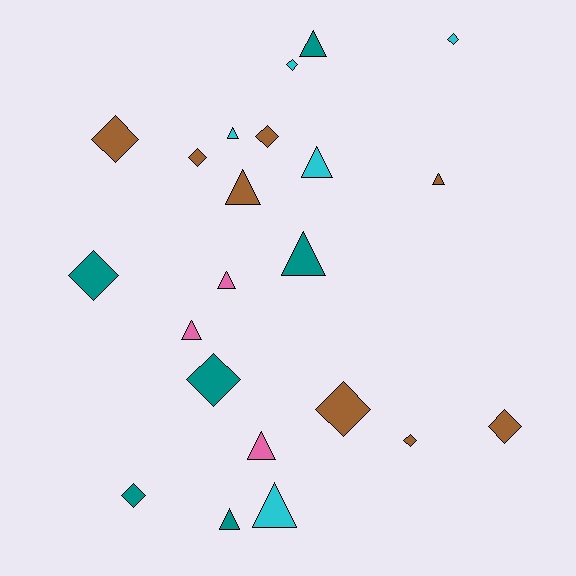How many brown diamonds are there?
There are 6 brown diamonds.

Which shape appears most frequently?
Diamond, with 11 objects.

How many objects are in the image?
There are 22 objects.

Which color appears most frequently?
Brown, with 8 objects.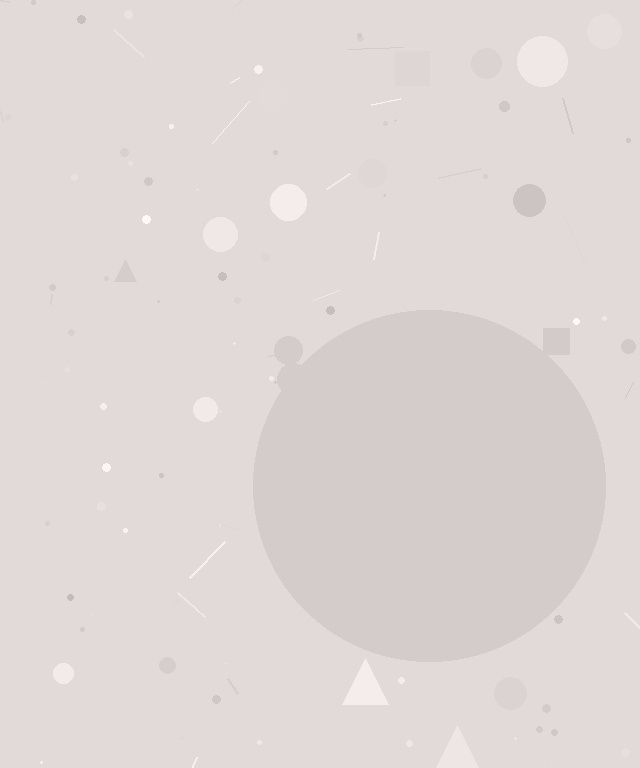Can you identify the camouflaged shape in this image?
The camouflaged shape is a circle.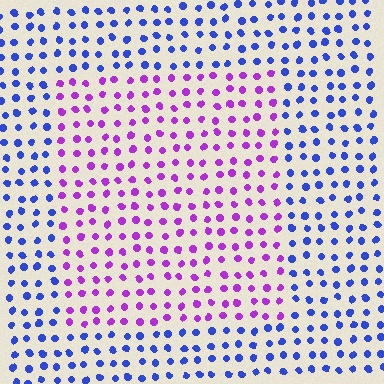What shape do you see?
I see a rectangle.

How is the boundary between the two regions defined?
The boundary is defined purely by a slight shift in hue (about 57 degrees). Spacing, size, and orientation are identical on both sides.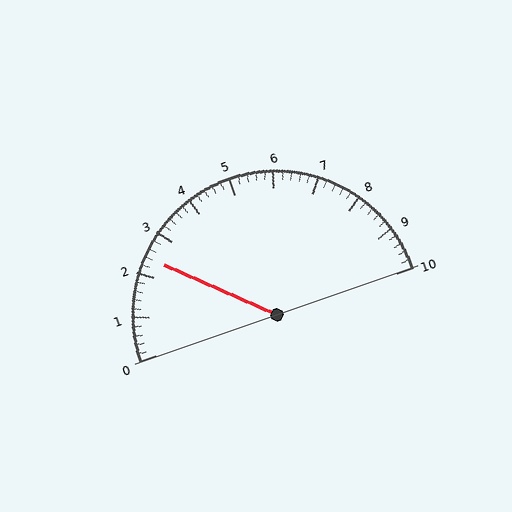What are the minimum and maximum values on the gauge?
The gauge ranges from 0 to 10.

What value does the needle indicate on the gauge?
The needle indicates approximately 2.4.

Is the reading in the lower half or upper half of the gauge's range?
The reading is in the lower half of the range (0 to 10).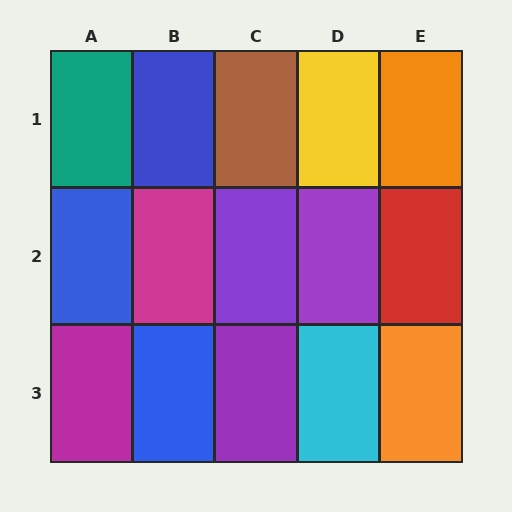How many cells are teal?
1 cell is teal.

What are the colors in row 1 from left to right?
Teal, blue, brown, yellow, orange.